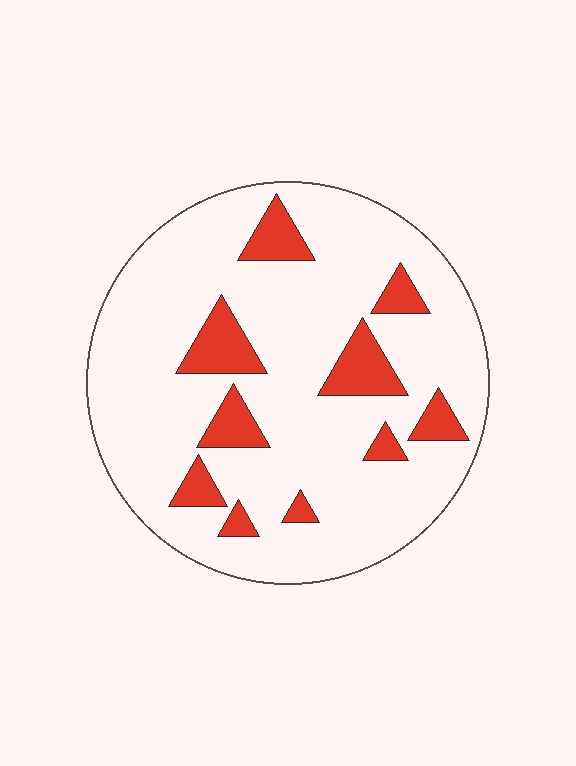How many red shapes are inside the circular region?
10.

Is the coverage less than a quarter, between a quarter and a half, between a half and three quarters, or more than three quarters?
Less than a quarter.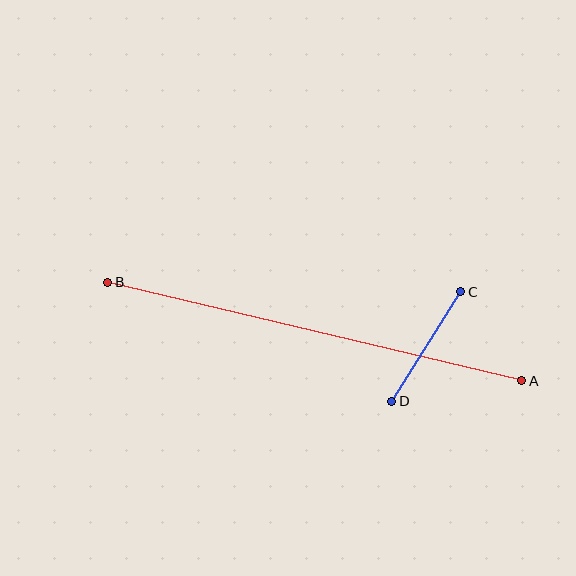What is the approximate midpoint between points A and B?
The midpoint is at approximately (315, 331) pixels.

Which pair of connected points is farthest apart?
Points A and B are farthest apart.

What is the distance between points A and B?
The distance is approximately 425 pixels.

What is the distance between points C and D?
The distance is approximately 129 pixels.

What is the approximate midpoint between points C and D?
The midpoint is at approximately (426, 346) pixels.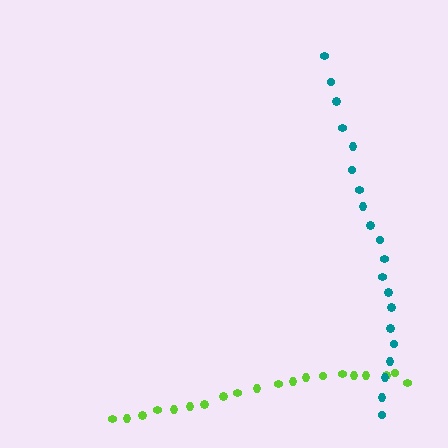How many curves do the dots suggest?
There are 2 distinct paths.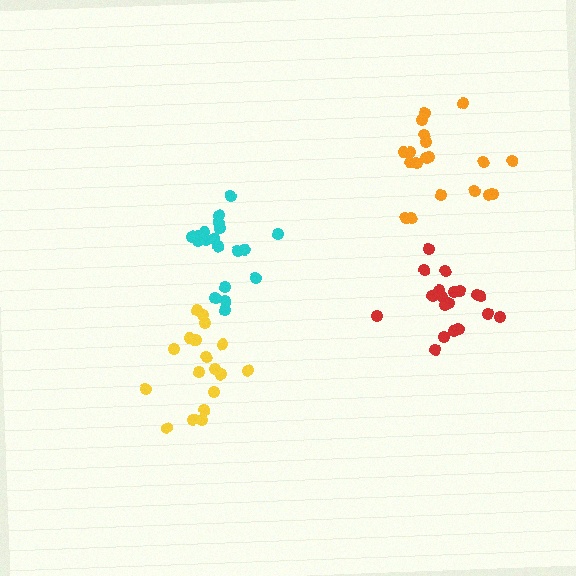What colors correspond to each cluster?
The clusters are colored: cyan, red, yellow, orange.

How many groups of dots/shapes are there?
There are 4 groups.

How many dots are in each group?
Group 1: 19 dots, Group 2: 19 dots, Group 3: 18 dots, Group 4: 19 dots (75 total).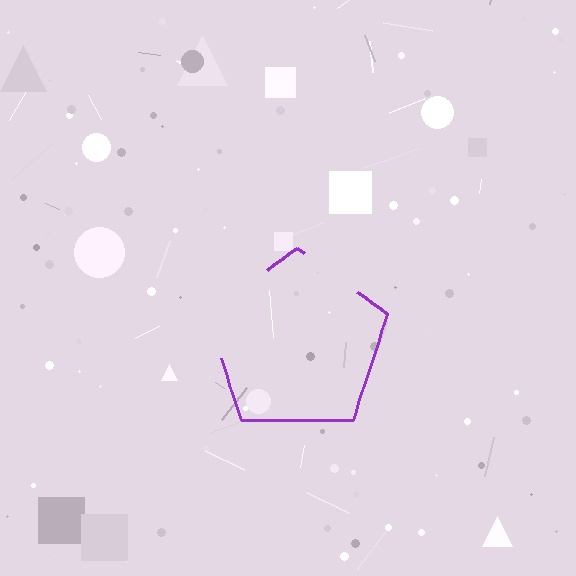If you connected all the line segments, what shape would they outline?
They would outline a pentagon.